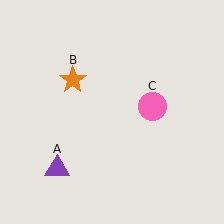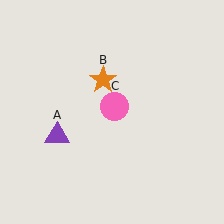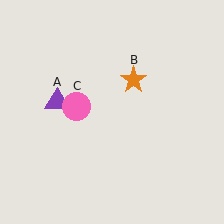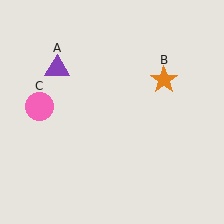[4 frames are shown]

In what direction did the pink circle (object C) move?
The pink circle (object C) moved left.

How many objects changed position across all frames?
3 objects changed position: purple triangle (object A), orange star (object B), pink circle (object C).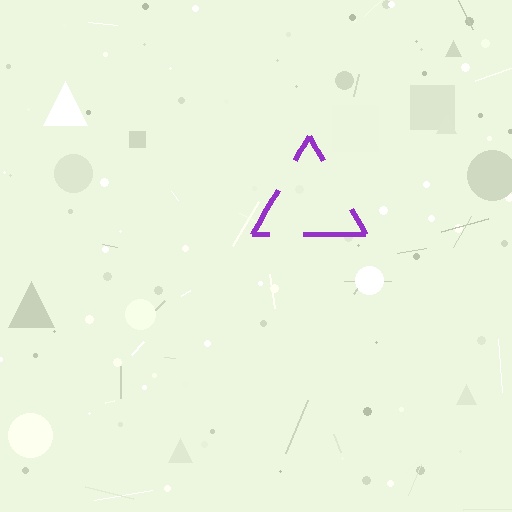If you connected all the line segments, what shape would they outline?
They would outline a triangle.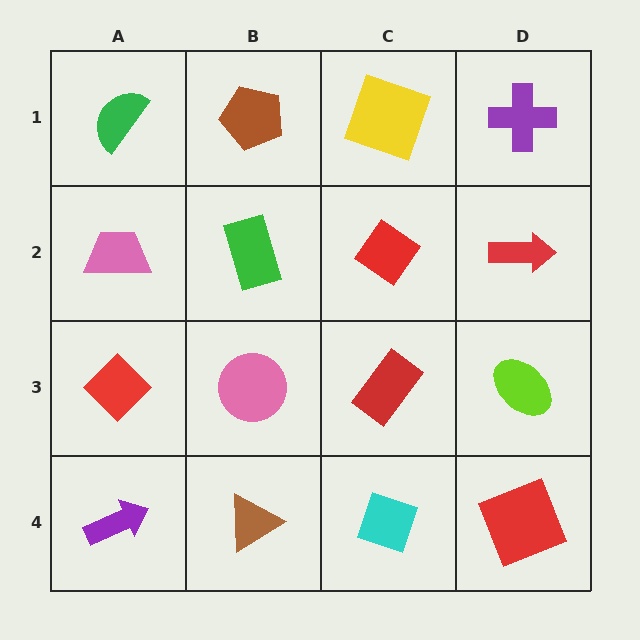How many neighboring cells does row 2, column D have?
3.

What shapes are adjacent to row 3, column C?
A red diamond (row 2, column C), a cyan diamond (row 4, column C), a pink circle (row 3, column B), a lime ellipse (row 3, column D).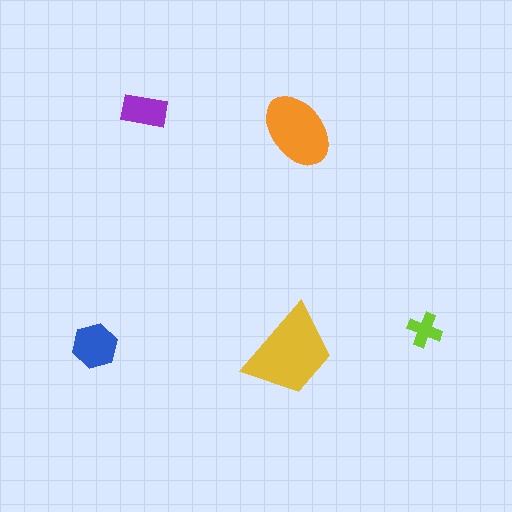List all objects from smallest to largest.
The lime cross, the purple rectangle, the blue hexagon, the orange ellipse, the yellow trapezoid.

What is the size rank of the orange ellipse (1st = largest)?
2nd.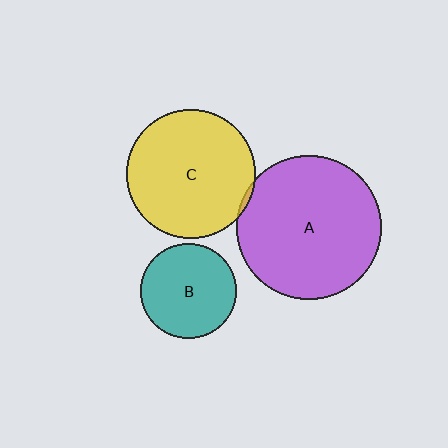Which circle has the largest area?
Circle A (purple).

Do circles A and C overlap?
Yes.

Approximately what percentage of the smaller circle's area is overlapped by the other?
Approximately 5%.